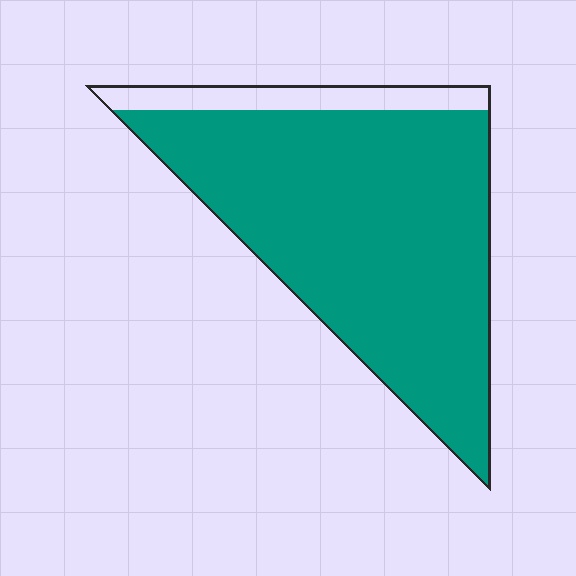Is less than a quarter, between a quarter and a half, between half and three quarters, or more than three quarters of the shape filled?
More than three quarters.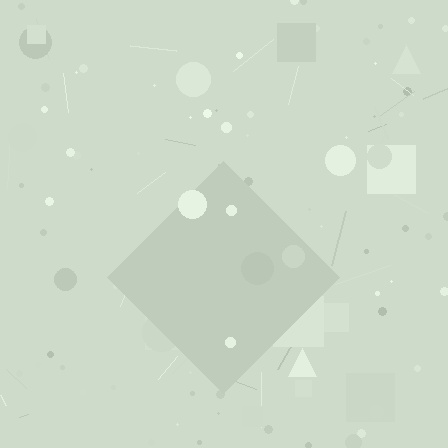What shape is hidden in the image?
A diamond is hidden in the image.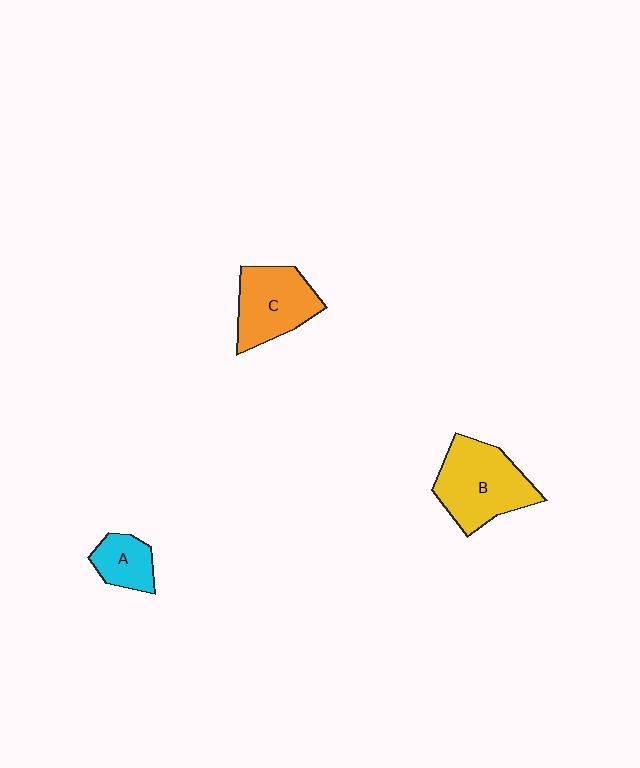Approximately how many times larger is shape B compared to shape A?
Approximately 2.2 times.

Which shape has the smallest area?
Shape A (cyan).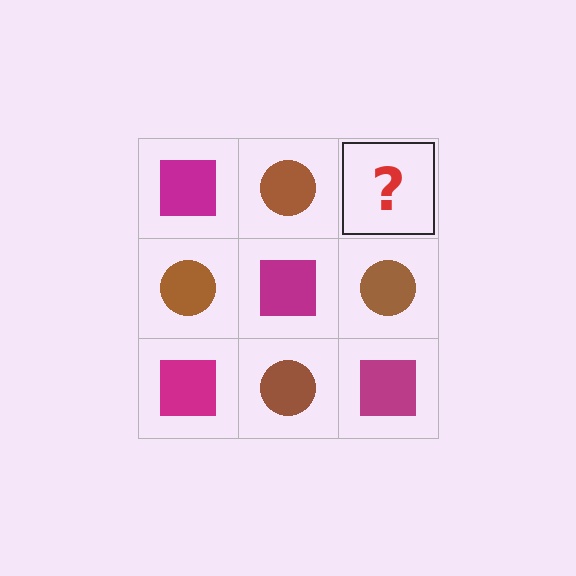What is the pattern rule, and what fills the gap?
The rule is that it alternates magenta square and brown circle in a checkerboard pattern. The gap should be filled with a magenta square.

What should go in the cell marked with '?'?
The missing cell should contain a magenta square.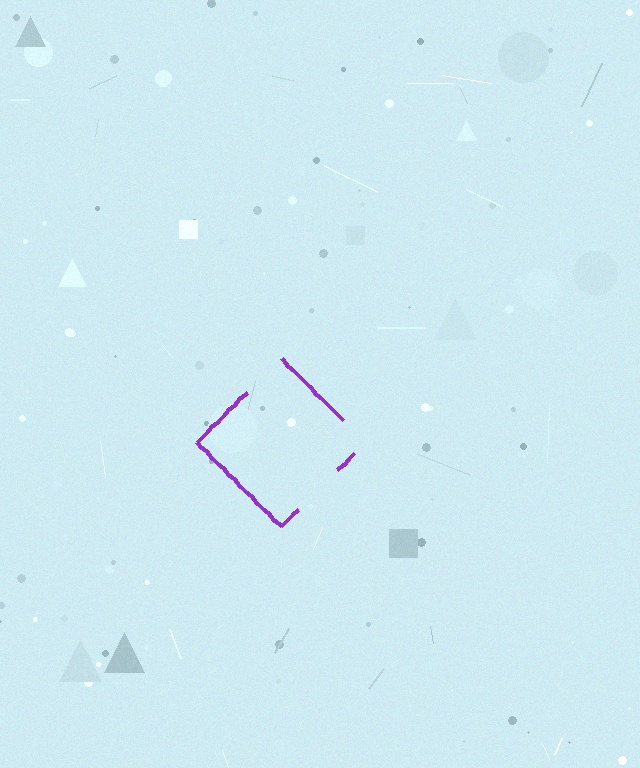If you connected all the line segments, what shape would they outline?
They would outline a diamond.